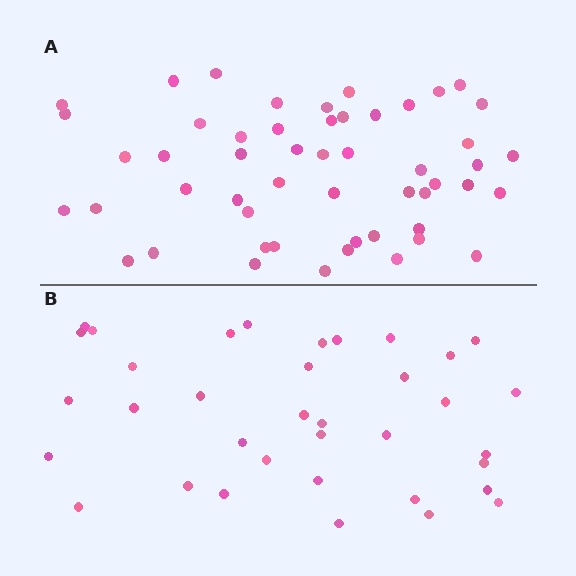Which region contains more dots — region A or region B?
Region A (the top region) has more dots.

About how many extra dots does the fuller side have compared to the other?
Region A has approximately 15 more dots than region B.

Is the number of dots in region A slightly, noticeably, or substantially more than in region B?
Region A has noticeably more, but not dramatically so. The ratio is roughly 1.4 to 1.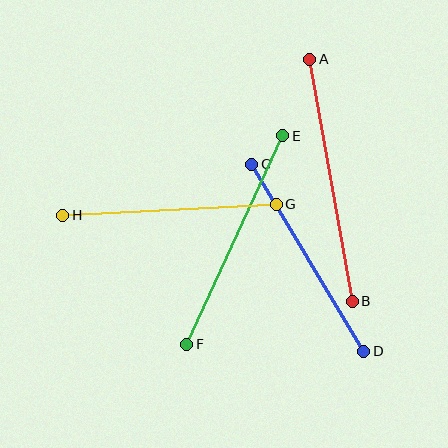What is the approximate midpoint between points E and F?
The midpoint is at approximately (235, 240) pixels.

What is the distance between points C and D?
The distance is approximately 218 pixels.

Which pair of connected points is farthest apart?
Points A and B are farthest apart.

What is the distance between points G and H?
The distance is approximately 214 pixels.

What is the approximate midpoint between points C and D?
The midpoint is at approximately (308, 258) pixels.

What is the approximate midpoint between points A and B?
The midpoint is at approximately (331, 180) pixels.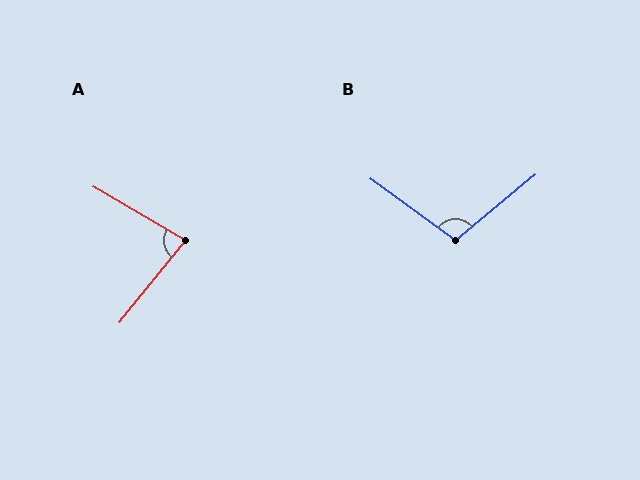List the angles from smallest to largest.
A (82°), B (104°).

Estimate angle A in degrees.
Approximately 82 degrees.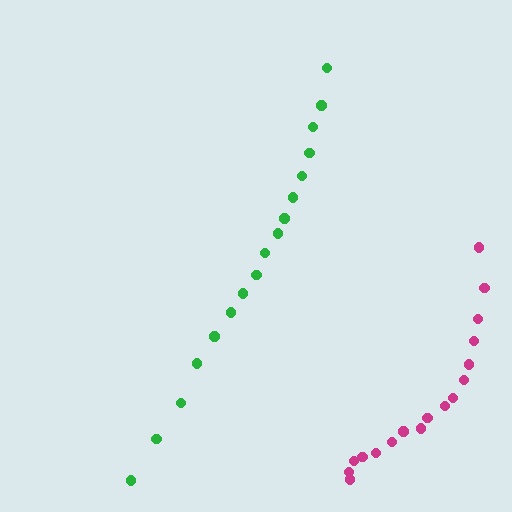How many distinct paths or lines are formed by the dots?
There are 2 distinct paths.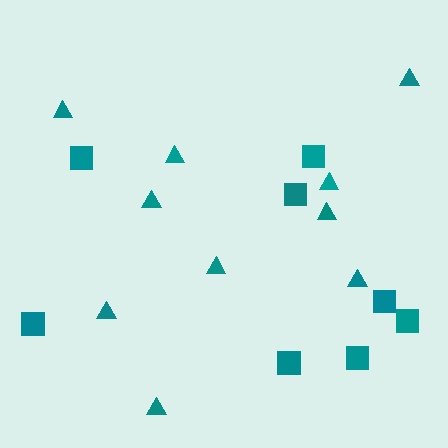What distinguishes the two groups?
There are 2 groups: one group of squares (8) and one group of triangles (10).